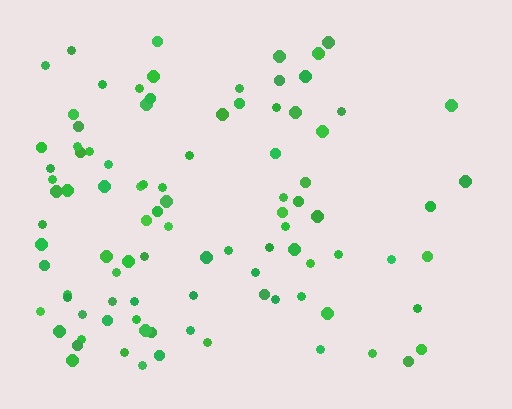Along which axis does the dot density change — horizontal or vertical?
Horizontal.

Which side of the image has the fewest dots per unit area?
The right.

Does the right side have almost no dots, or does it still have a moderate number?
Still a moderate number, just noticeably fewer than the left.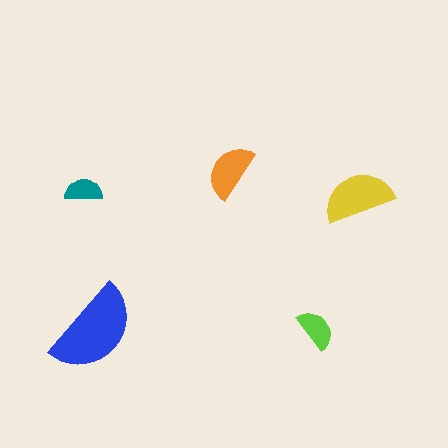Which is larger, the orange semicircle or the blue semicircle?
The blue one.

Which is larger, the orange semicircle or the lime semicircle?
The orange one.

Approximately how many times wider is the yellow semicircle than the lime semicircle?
About 1.5 times wider.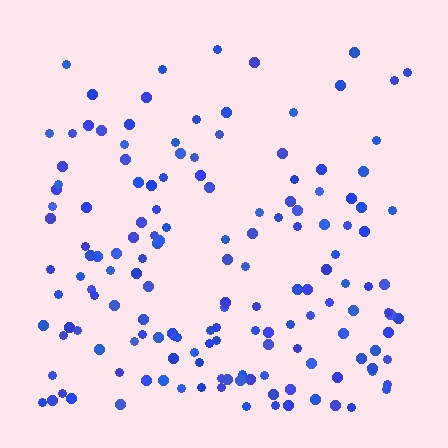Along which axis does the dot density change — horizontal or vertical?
Vertical.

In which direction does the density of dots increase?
From top to bottom, with the bottom side densest.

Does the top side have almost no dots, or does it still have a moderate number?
Still a moderate number, just noticeably fewer than the bottom.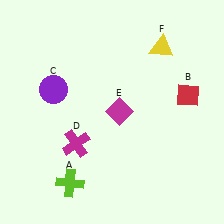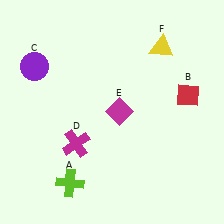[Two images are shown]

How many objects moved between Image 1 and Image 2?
1 object moved between the two images.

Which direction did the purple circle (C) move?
The purple circle (C) moved up.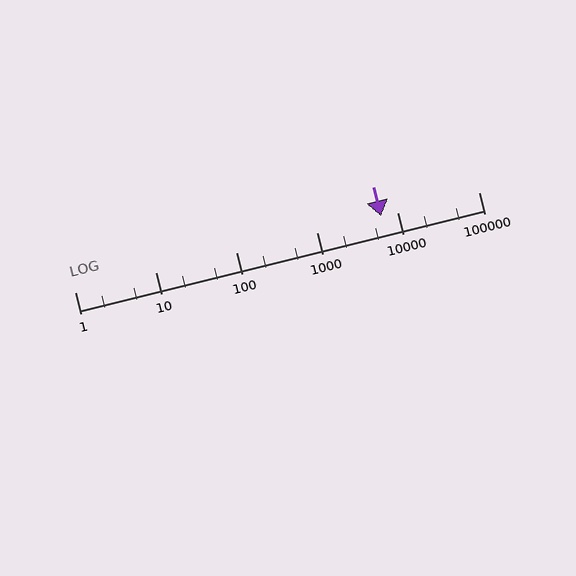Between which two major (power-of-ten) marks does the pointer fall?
The pointer is between 1000 and 10000.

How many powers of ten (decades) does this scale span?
The scale spans 5 decades, from 1 to 100000.